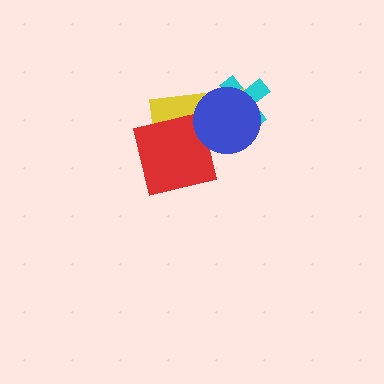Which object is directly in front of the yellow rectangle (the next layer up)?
The red square is directly in front of the yellow rectangle.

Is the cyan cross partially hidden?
Yes, it is partially covered by another shape.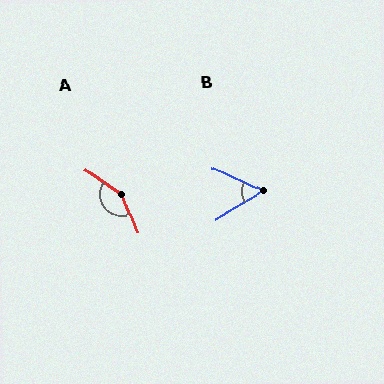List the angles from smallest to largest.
B (55°), A (145°).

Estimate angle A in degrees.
Approximately 145 degrees.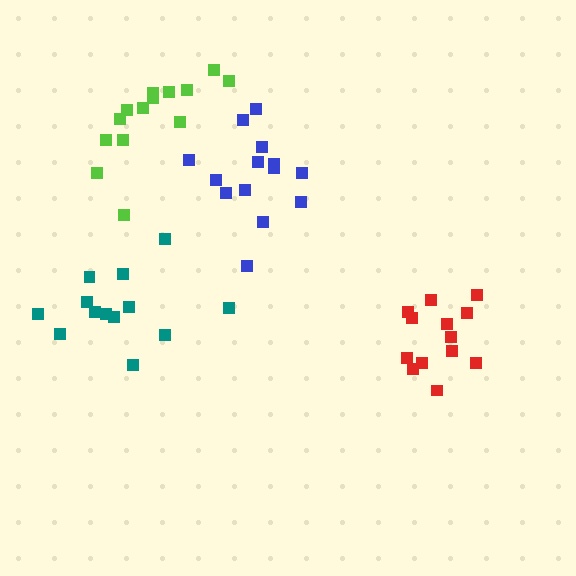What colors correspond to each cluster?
The clusters are colored: red, teal, blue, lime.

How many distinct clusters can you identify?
There are 4 distinct clusters.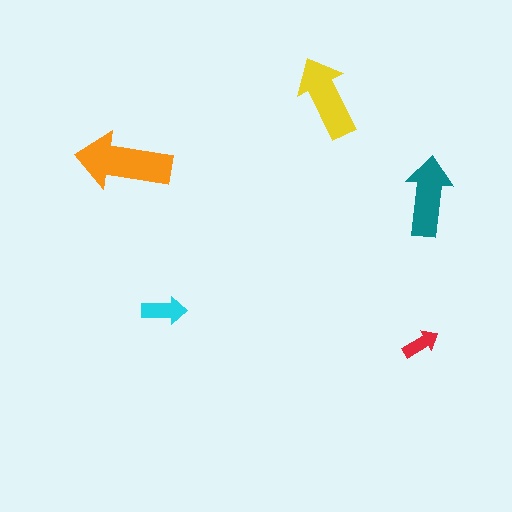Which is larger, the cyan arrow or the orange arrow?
The orange one.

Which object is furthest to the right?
The teal arrow is rightmost.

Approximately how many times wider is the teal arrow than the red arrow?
About 2 times wider.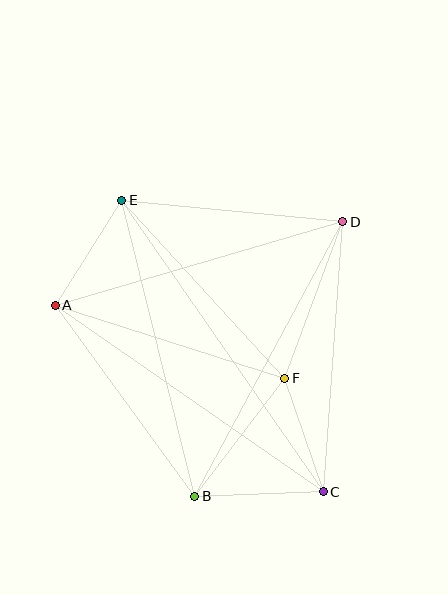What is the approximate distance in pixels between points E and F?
The distance between E and F is approximately 241 pixels.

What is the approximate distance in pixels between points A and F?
The distance between A and F is approximately 241 pixels.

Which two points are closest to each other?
Points C and F are closest to each other.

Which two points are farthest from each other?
Points C and E are farthest from each other.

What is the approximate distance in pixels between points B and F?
The distance between B and F is approximately 148 pixels.